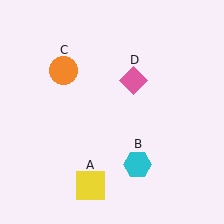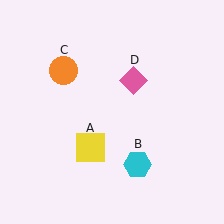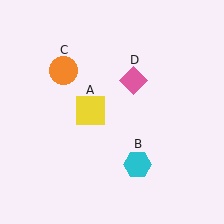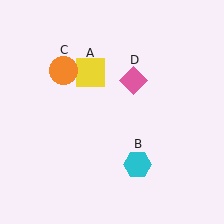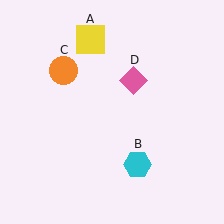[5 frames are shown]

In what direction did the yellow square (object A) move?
The yellow square (object A) moved up.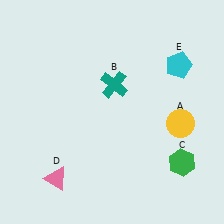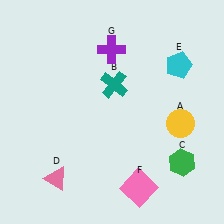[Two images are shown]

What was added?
A pink square (F), a purple cross (G) were added in Image 2.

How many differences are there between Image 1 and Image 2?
There are 2 differences between the two images.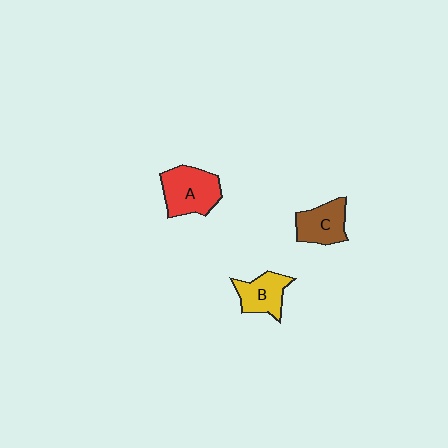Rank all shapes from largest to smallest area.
From largest to smallest: A (red), C (brown), B (yellow).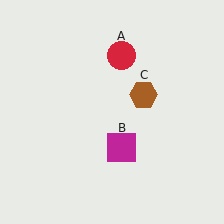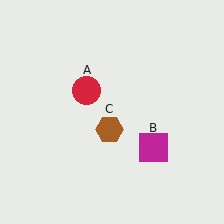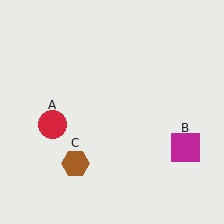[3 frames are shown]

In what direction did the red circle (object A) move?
The red circle (object A) moved down and to the left.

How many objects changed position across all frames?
3 objects changed position: red circle (object A), magenta square (object B), brown hexagon (object C).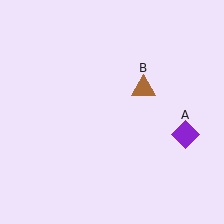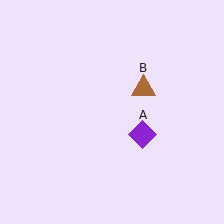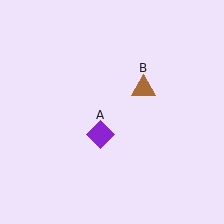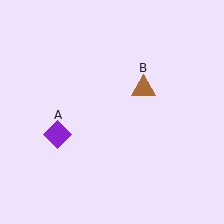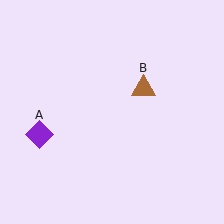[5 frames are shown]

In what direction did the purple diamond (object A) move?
The purple diamond (object A) moved left.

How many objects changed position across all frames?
1 object changed position: purple diamond (object A).